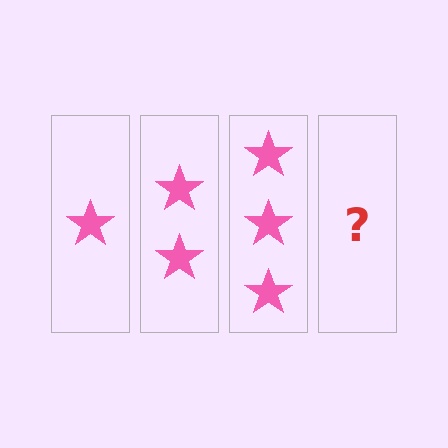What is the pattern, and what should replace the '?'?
The pattern is that each step adds one more star. The '?' should be 4 stars.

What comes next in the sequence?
The next element should be 4 stars.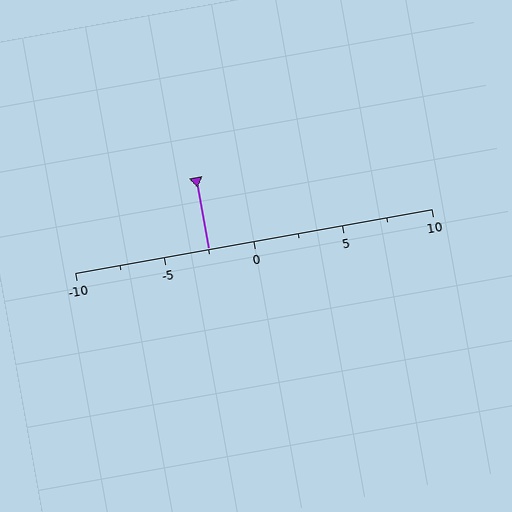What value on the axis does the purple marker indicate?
The marker indicates approximately -2.5.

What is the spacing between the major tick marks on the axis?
The major ticks are spaced 5 apart.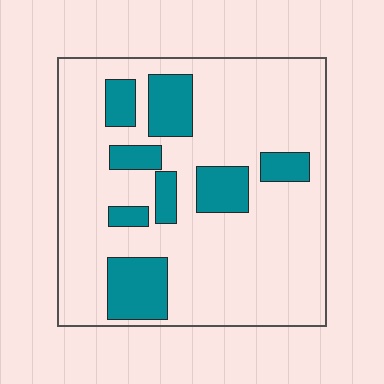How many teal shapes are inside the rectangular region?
8.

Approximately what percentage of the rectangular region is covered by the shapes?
Approximately 20%.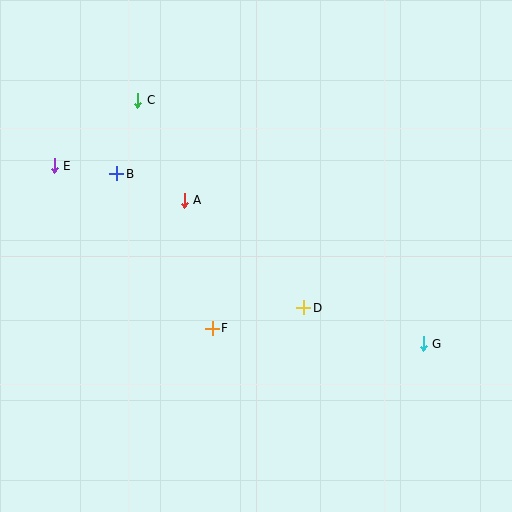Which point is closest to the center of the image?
Point D at (304, 308) is closest to the center.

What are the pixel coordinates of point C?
Point C is at (138, 100).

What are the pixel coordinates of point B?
Point B is at (117, 174).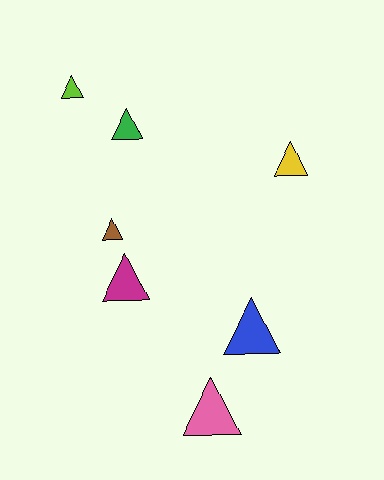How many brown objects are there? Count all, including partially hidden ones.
There is 1 brown object.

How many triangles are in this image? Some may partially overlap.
There are 7 triangles.